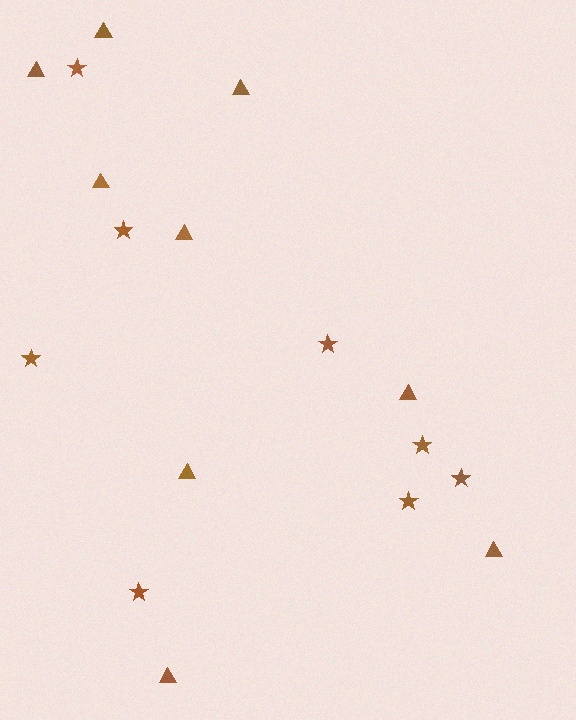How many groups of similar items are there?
There are 2 groups: one group of triangles (9) and one group of stars (8).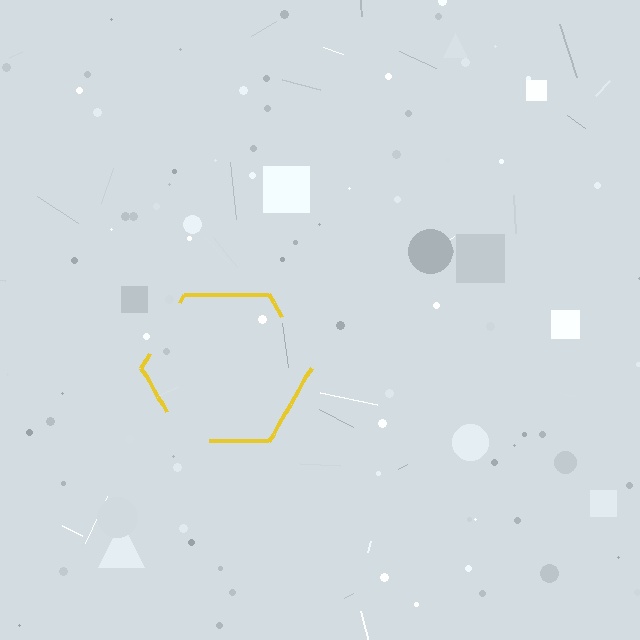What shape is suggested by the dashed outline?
The dashed outline suggests a hexagon.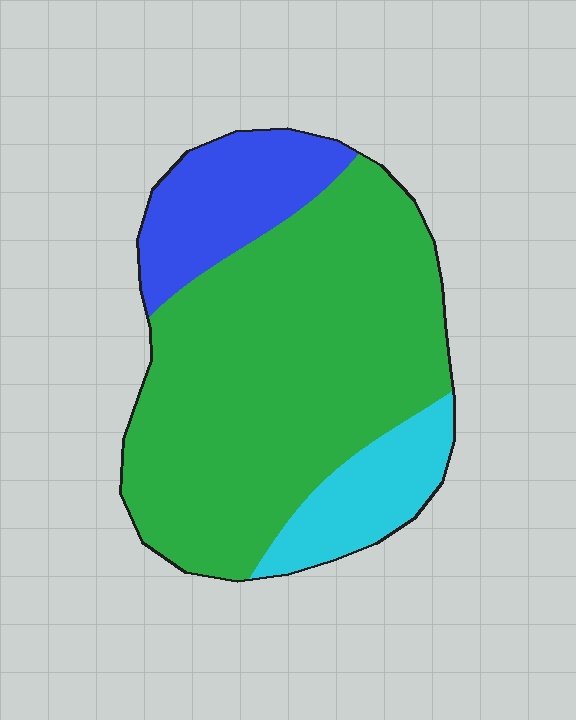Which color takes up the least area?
Cyan, at roughly 15%.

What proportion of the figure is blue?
Blue covers about 15% of the figure.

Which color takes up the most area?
Green, at roughly 70%.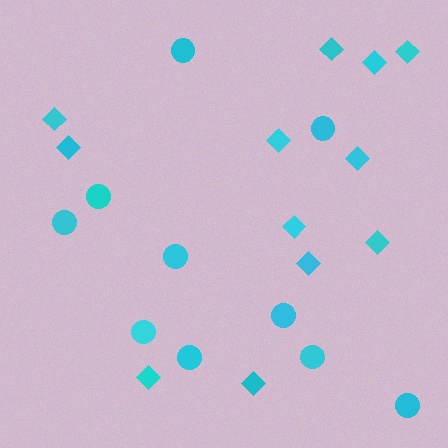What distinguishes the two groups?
There are 2 groups: one group of diamonds (12) and one group of circles (10).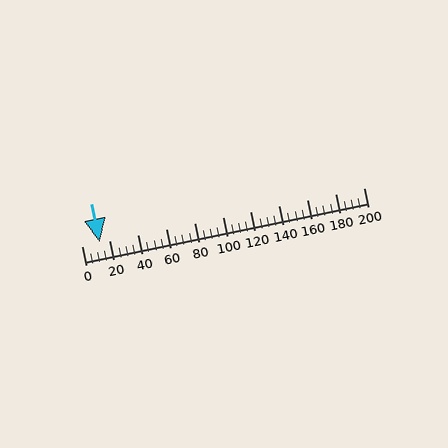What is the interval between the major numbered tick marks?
The major tick marks are spaced 20 units apart.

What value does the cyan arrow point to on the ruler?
The cyan arrow points to approximately 13.